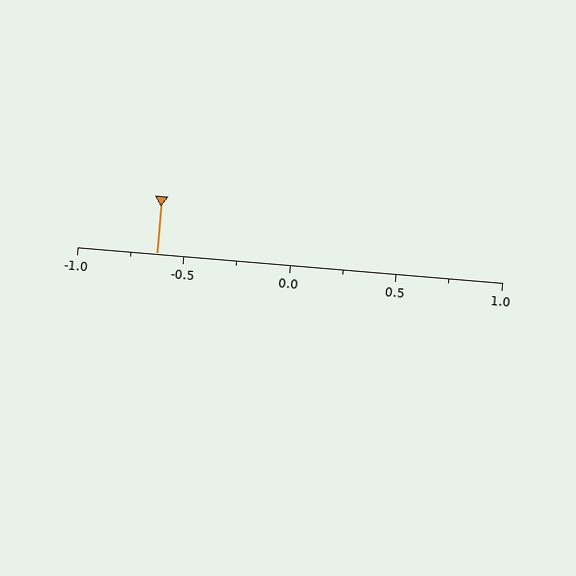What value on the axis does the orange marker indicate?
The marker indicates approximately -0.62.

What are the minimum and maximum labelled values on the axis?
The axis runs from -1.0 to 1.0.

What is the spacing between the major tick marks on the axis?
The major ticks are spaced 0.5 apart.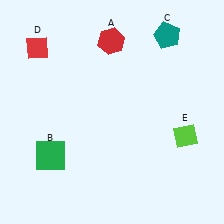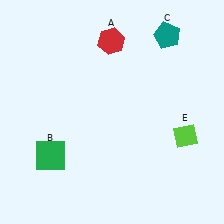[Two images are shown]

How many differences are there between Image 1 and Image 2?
There is 1 difference between the two images.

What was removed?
The red diamond (D) was removed in Image 2.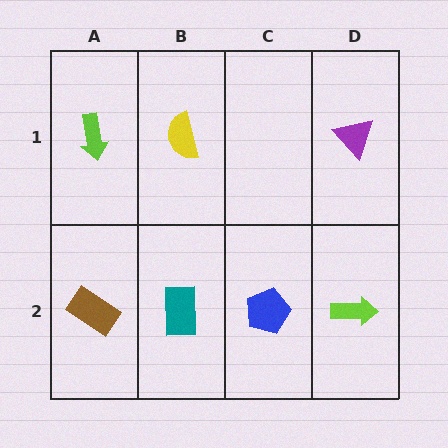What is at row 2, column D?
A lime arrow.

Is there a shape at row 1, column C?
No, that cell is empty.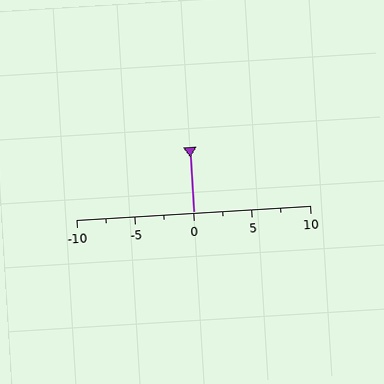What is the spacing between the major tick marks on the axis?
The major ticks are spaced 5 apart.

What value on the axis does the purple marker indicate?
The marker indicates approximately 0.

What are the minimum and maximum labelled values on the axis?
The axis runs from -10 to 10.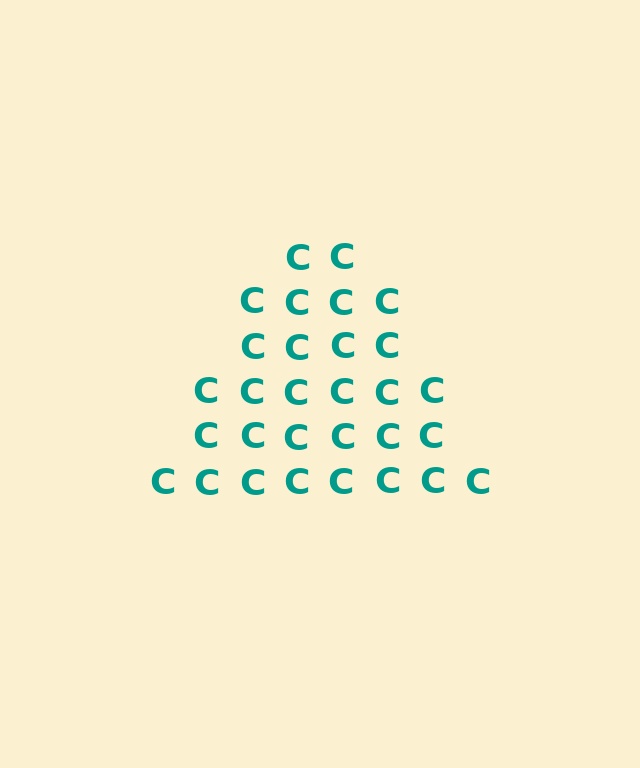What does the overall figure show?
The overall figure shows a triangle.